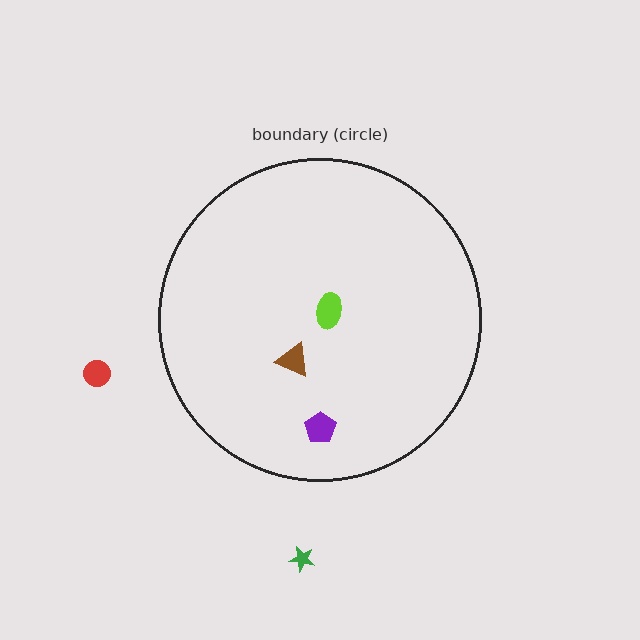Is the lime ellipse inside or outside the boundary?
Inside.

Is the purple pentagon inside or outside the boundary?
Inside.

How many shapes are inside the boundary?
3 inside, 2 outside.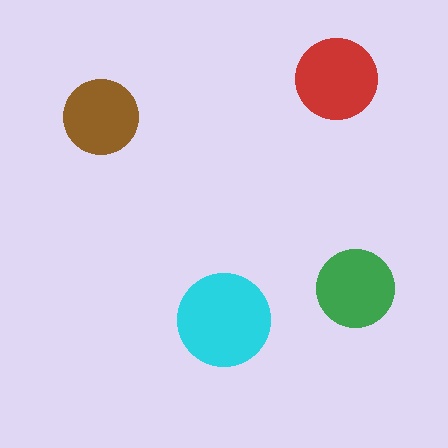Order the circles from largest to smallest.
the cyan one, the red one, the green one, the brown one.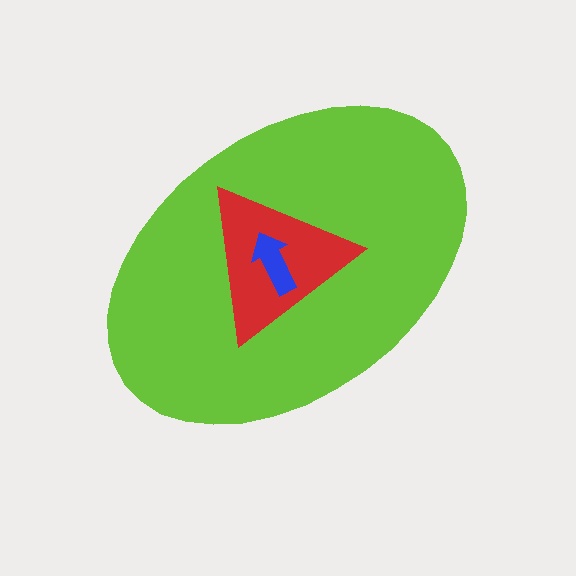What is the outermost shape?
The lime ellipse.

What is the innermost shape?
The blue arrow.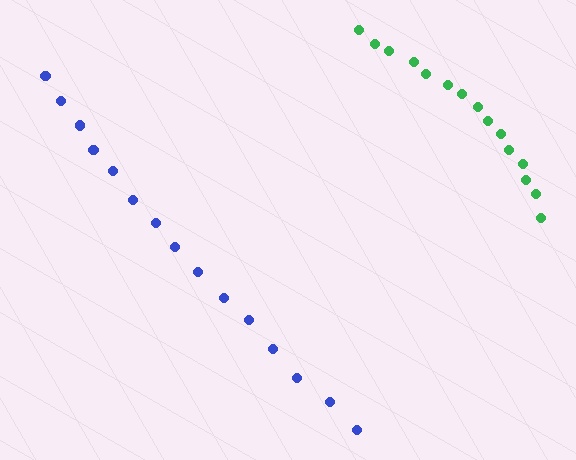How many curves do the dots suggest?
There are 2 distinct paths.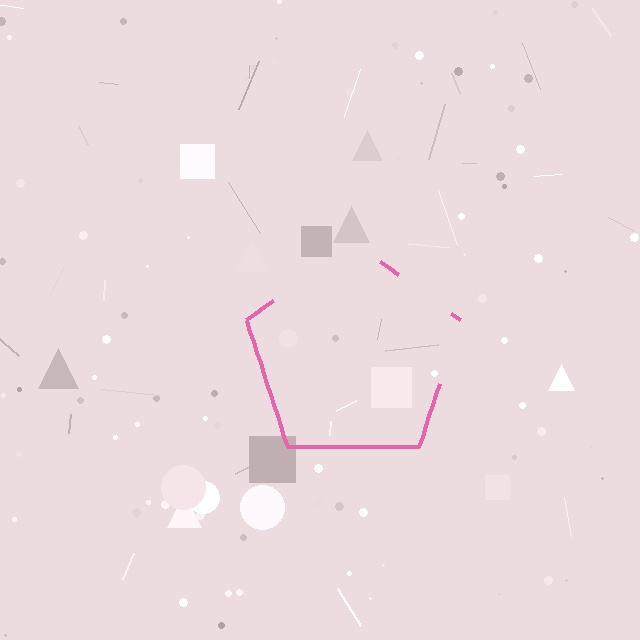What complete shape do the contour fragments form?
The contour fragments form a pentagon.